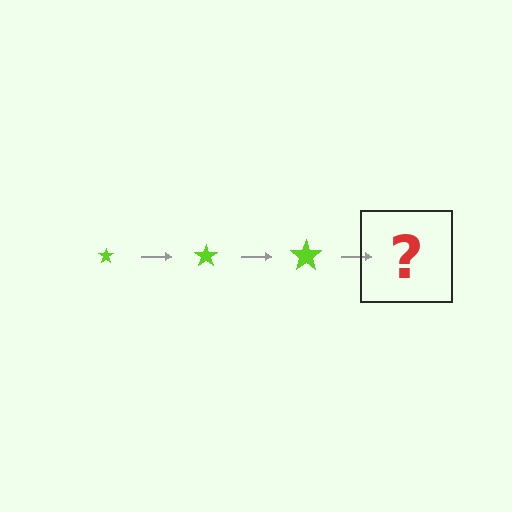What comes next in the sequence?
The next element should be a lime star, larger than the previous one.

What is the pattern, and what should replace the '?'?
The pattern is that the star gets progressively larger each step. The '?' should be a lime star, larger than the previous one.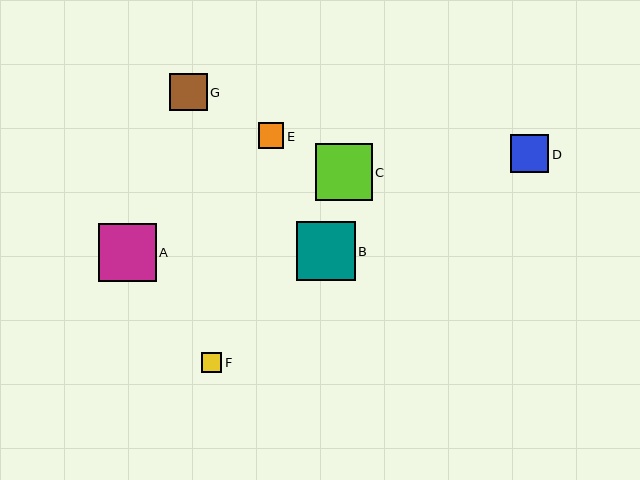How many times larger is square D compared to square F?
Square D is approximately 1.9 times the size of square F.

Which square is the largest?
Square B is the largest with a size of approximately 59 pixels.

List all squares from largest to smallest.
From largest to smallest: B, A, C, D, G, E, F.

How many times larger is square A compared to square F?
Square A is approximately 2.9 times the size of square F.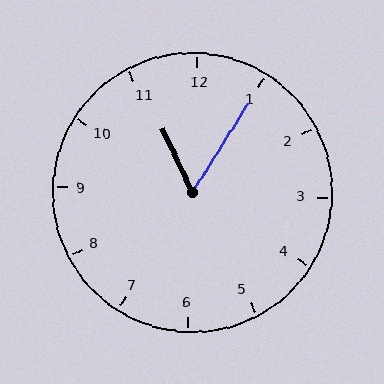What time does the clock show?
11:05.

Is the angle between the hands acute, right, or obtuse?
It is acute.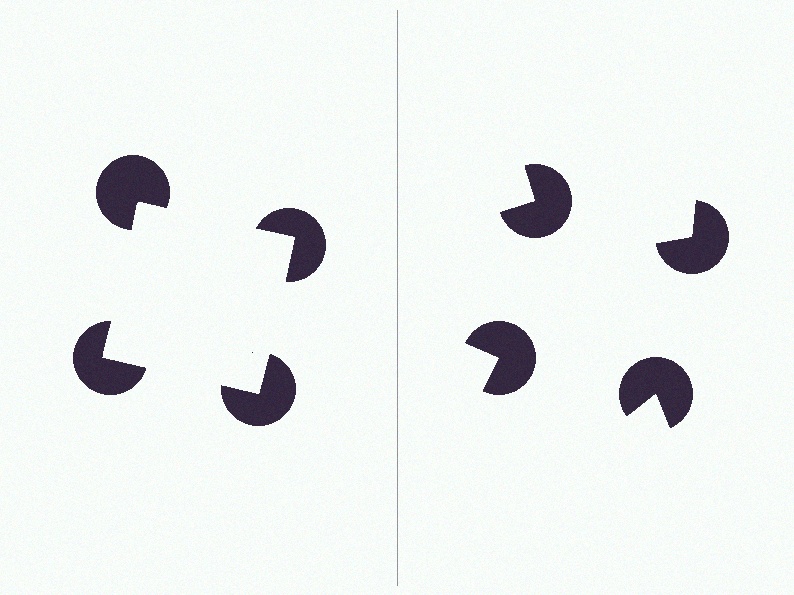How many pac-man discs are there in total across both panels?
8 — 4 on each side.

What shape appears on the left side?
An illusory square.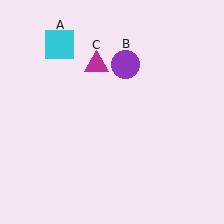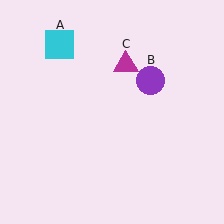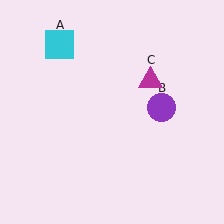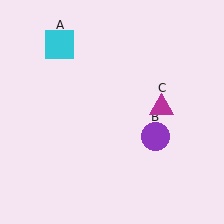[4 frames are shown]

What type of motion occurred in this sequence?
The purple circle (object B), magenta triangle (object C) rotated clockwise around the center of the scene.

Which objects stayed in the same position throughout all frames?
Cyan square (object A) remained stationary.